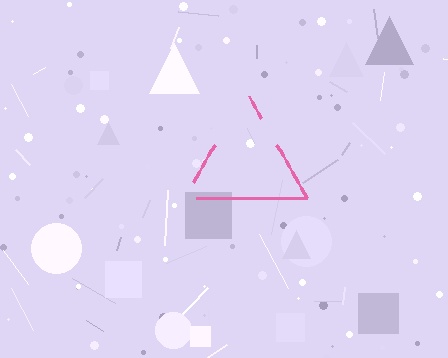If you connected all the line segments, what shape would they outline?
They would outline a triangle.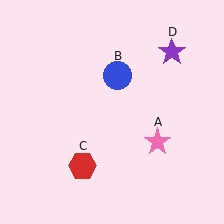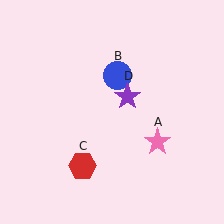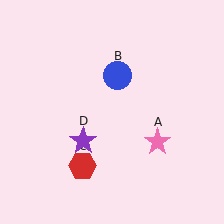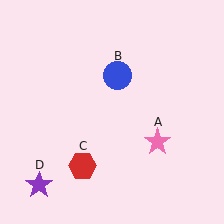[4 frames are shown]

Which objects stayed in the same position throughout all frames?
Pink star (object A) and blue circle (object B) and red hexagon (object C) remained stationary.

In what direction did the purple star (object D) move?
The purple star (object D) moved down and to the left.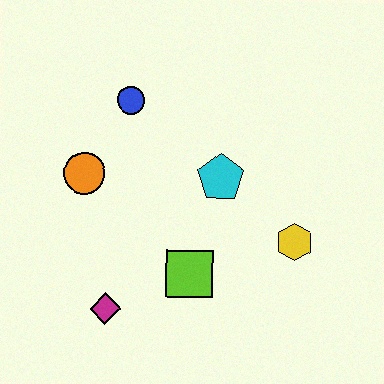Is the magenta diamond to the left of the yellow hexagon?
Yes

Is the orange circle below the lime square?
No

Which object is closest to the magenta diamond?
The lime square is closest to the magenta diamond.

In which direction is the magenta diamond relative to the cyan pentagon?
The magenta diamond is below the cyan pentagon.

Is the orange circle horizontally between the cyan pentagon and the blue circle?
No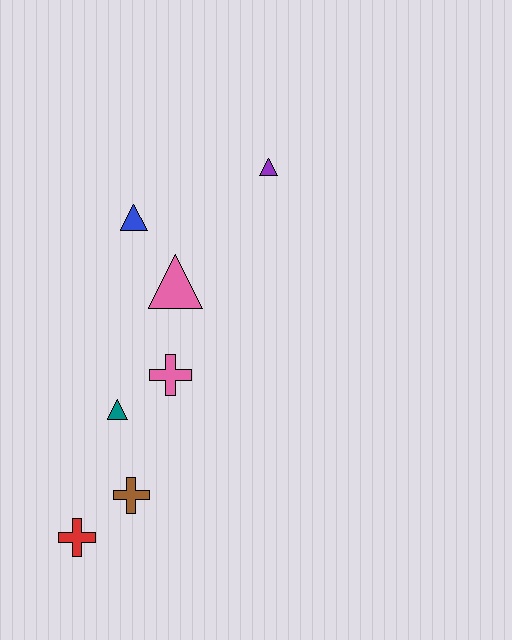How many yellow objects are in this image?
There are no yellow objects.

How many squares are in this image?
There are no squares.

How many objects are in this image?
There are 7 objects.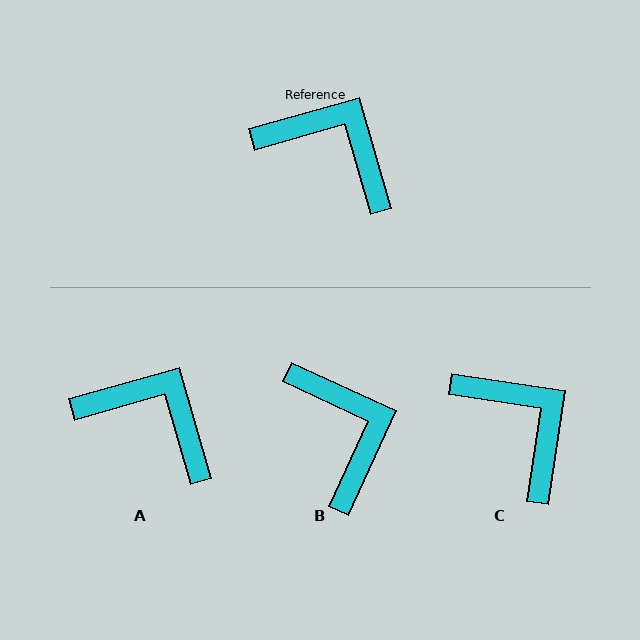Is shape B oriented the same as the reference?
No, it is off by about 41 degrees.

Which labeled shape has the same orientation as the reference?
A.